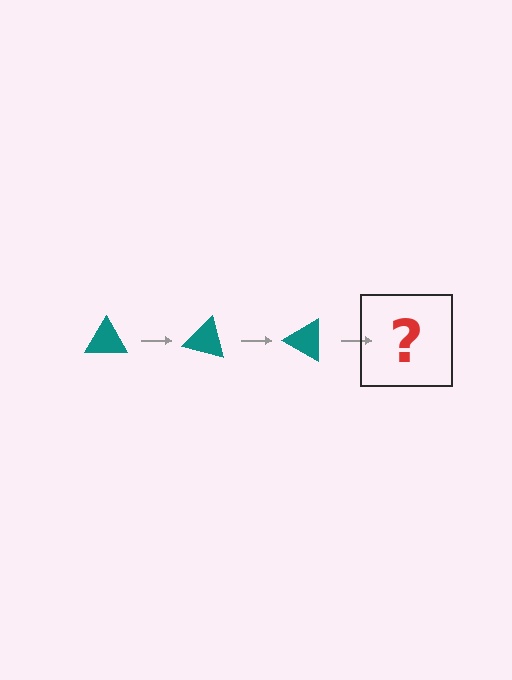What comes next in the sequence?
The next element should be a teal triangle rotated 45 degrees.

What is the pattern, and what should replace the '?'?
The pattern is that the triangle rotates 15 degrees each step. The '?' should be a teal triangle rotated 45 degrees.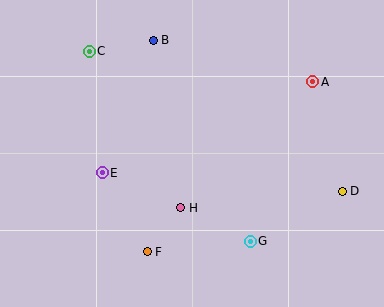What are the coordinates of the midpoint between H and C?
The midpoint between H and C is at (135, 130).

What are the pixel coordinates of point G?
Point G is at (250, 241).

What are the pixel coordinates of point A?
Point A is at (313, 82).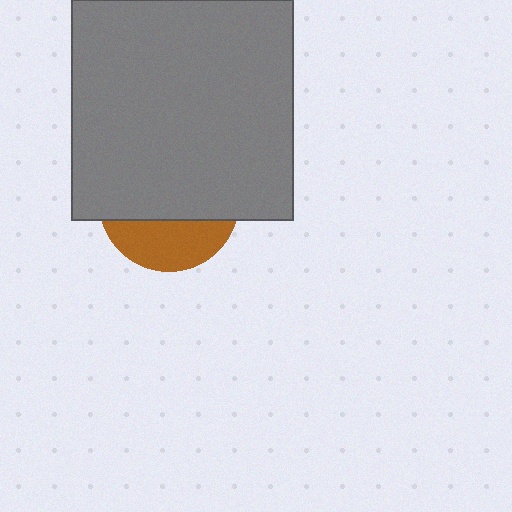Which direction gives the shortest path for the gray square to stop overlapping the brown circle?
Moving up gives the shortest separation.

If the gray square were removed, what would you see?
You would see the complete brown circle.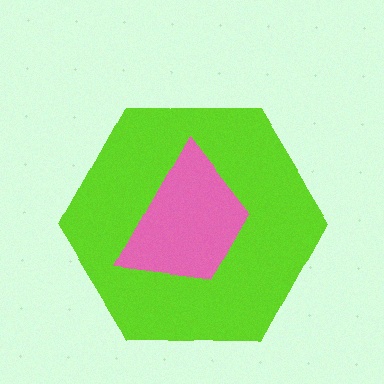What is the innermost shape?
The pink trapezoid.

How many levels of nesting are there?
2.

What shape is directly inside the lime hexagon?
The pink trapezoid.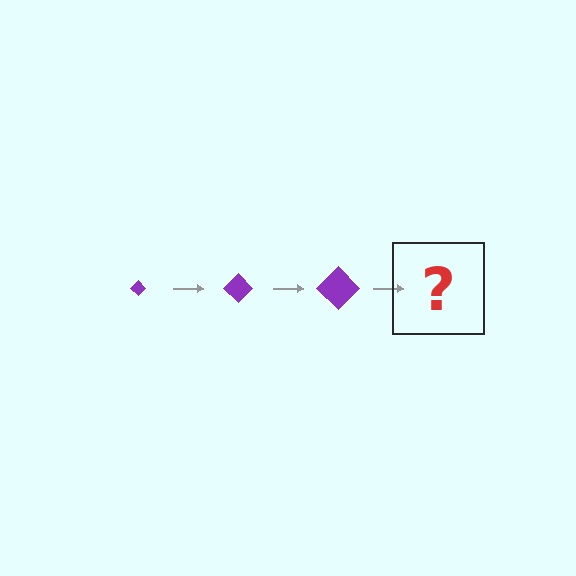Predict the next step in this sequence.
The next step is a purple diamond, larger than the previous one.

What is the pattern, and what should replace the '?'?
The pattern is that the diamond gets progressively larger each step. The '?' should be a purple diamond, larger than the previous one.